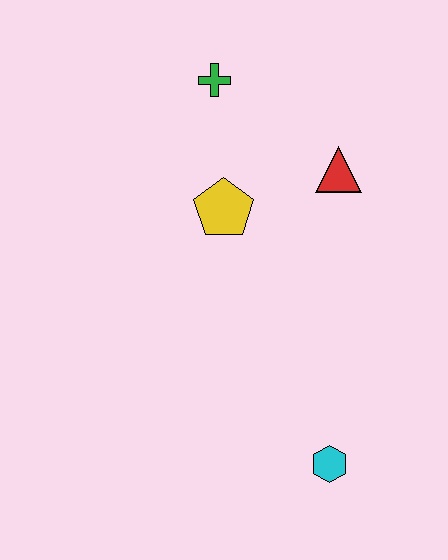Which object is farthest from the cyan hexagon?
The green cross is farthest from the cyan hexagon.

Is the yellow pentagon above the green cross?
No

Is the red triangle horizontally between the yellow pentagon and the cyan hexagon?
No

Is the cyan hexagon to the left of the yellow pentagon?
No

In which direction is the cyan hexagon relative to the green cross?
The cyan hexagon is below the green cross.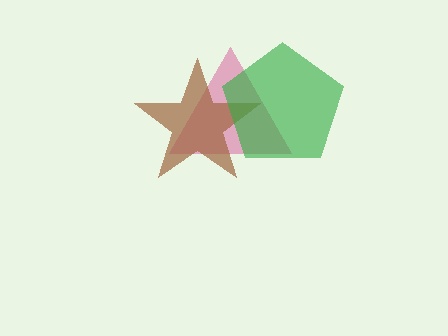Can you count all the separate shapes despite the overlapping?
Yes, there are 3 separate shapes.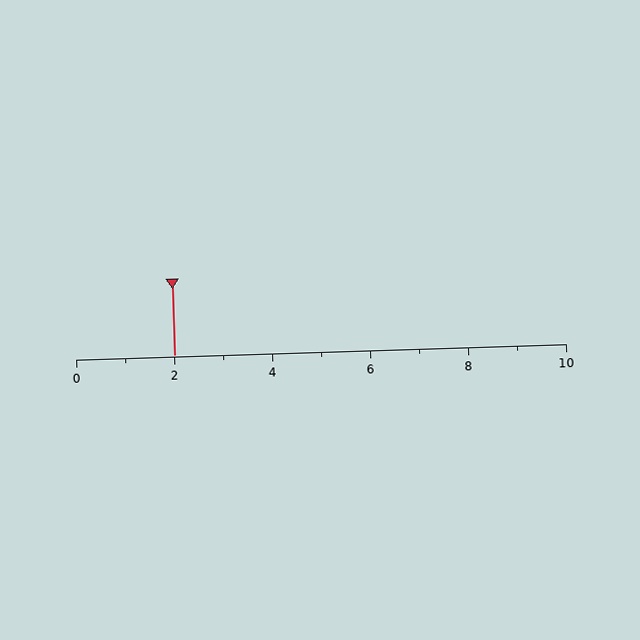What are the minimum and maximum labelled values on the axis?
The axis runs from 0 to 10.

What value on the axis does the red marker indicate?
The marker indicates approximately 2.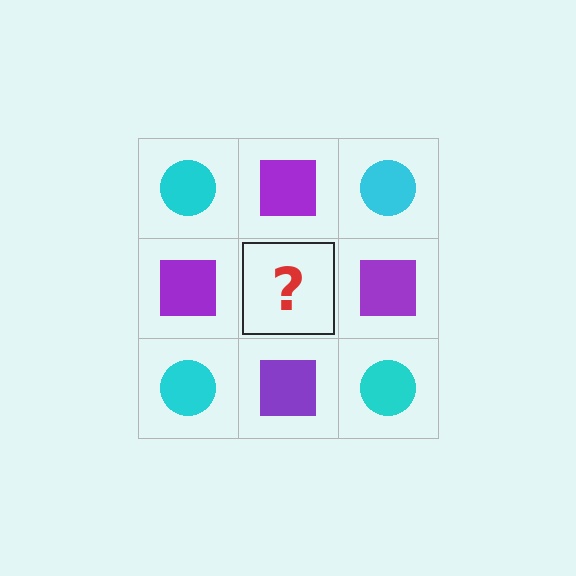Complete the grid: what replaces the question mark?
The question mark should be replaced with a cyan circle.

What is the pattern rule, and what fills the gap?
The rule is that it alternates cyan circle and purple square in a checkerboard pattern. The gap should be filled with a cyan circle.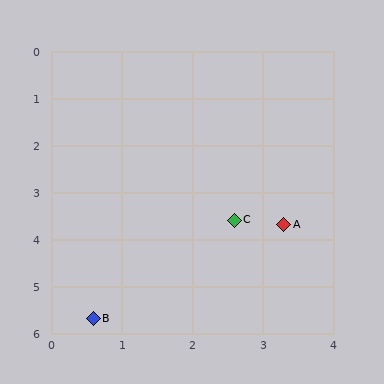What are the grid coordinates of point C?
Point C is at approximately (2.6, 3.6).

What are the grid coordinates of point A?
Point A is at approximately (3.3, 3.7).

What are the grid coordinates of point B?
Point B is at approximately (0.6, 5.7).